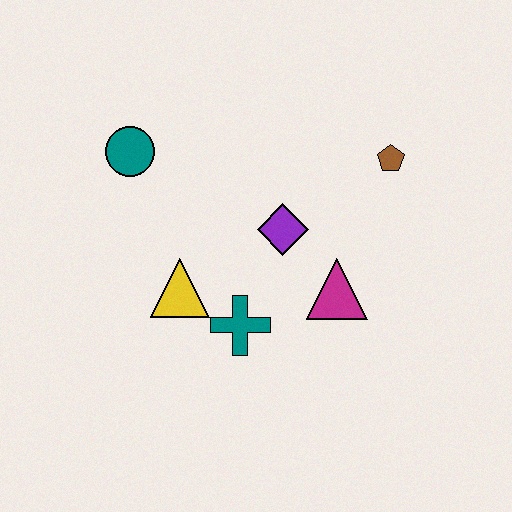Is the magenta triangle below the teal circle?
Yes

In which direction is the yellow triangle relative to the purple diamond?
The yellow triangle is to the left of the purple diamond.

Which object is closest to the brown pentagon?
The purple diamond is closest to the brown pentagon.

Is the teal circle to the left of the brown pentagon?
Yes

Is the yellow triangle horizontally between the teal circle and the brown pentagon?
Yes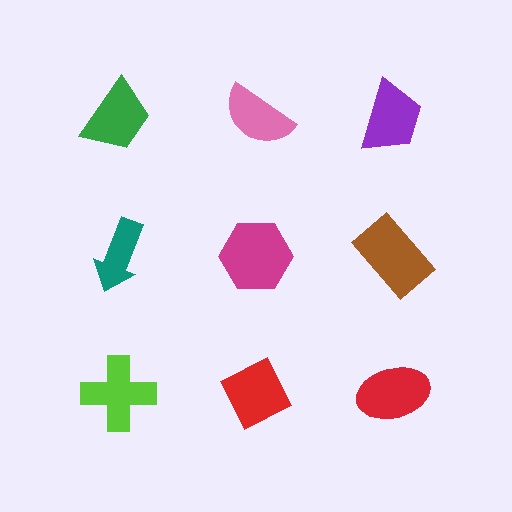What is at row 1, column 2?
A pink semicircle.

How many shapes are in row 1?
3 shapes.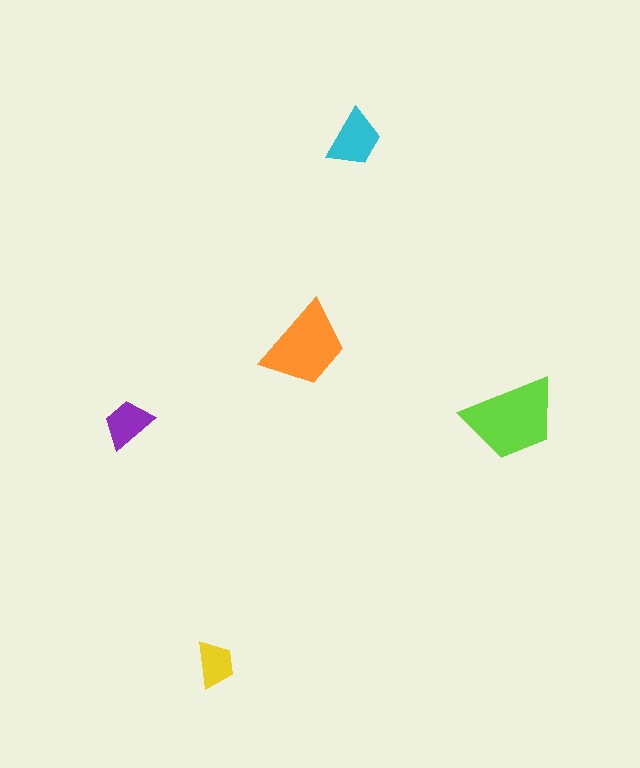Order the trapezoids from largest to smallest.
the lime one, the orange one, the cyan one, the purple one, the yellow one.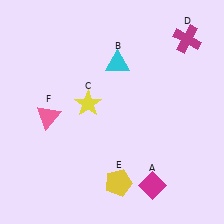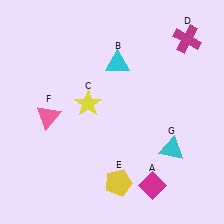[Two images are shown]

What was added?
A cyan triangle (G) was added in Image 2.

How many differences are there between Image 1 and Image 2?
There is 1 difference between the two images.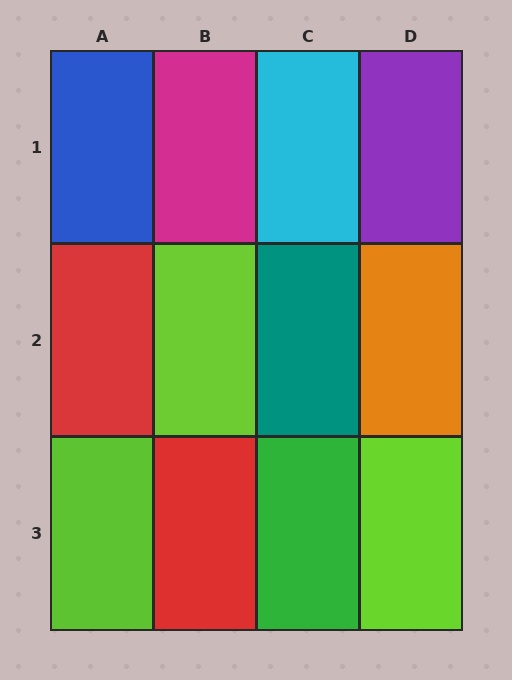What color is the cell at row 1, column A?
Blue.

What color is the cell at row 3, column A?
Lime.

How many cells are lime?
3 cells are lime.